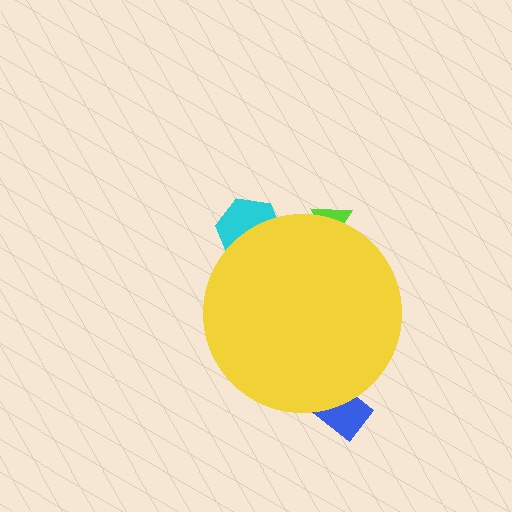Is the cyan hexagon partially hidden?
Yes, the cyan hexagon is partially hidden behind the yellow circle.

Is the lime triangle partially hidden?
Yes, the lime triangle is partially hidden behind the yellow circle.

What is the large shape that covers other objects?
A yellow circle.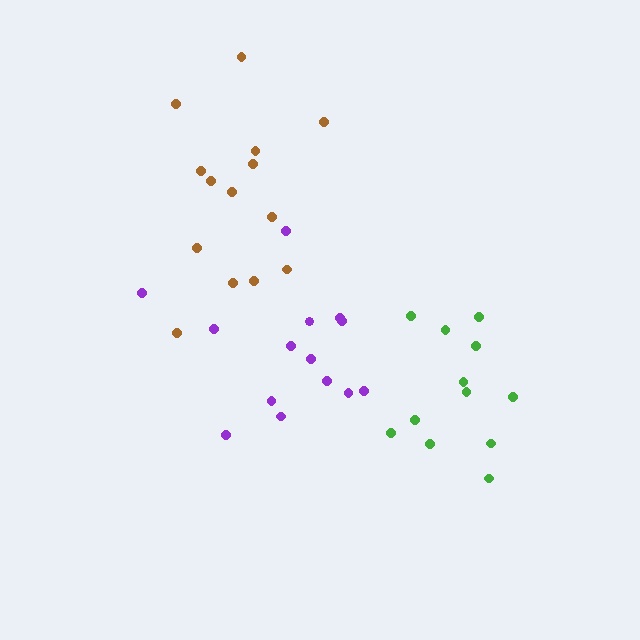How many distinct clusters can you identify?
There are 3 distinct clusters.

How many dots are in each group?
Group 1: 14 dots, Group 2: 14 dots, Group 3: 12 dots (40 total).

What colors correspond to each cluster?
The clusters are colored: purple, brown, green.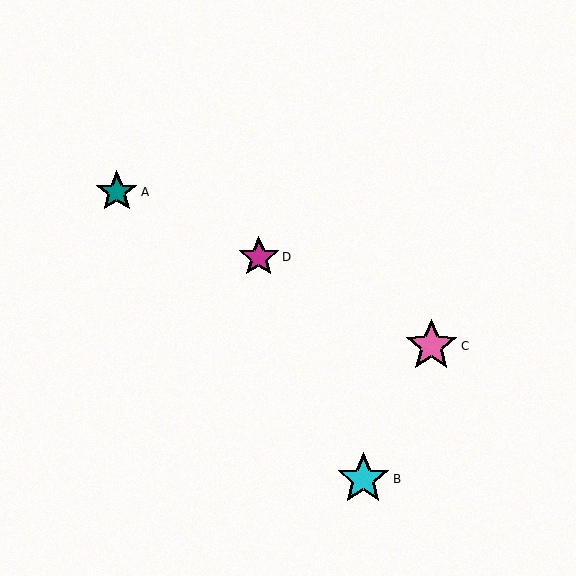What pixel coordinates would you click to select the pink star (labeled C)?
Click at (431, 346) to select the pink star C.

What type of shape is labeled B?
Shape B is a cyan star.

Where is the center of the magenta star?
The center of the magenta star is at (259, 257).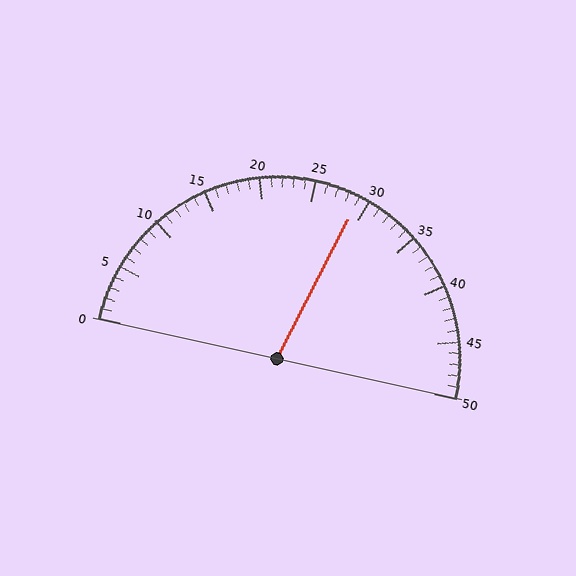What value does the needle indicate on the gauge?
The needle indicates approximately 29.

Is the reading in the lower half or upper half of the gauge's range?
The reading is in the upper half of the range (0 to 50).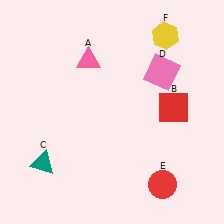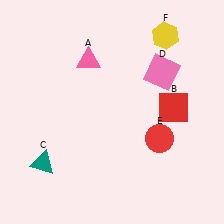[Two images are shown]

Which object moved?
The red circle (E) moved up.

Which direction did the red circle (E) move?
The red circle (E) moved up.